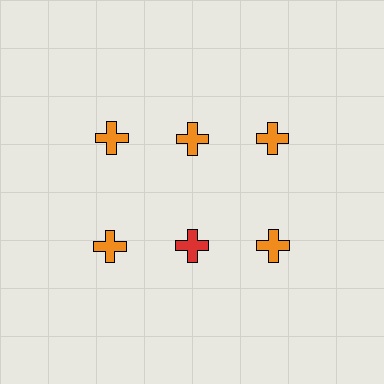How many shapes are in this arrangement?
There are 6 shapes arranged in a grid pattern.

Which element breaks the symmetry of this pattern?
The red cross in the second row, second from left column breaks the symmetry. All other shapes are orange crosses.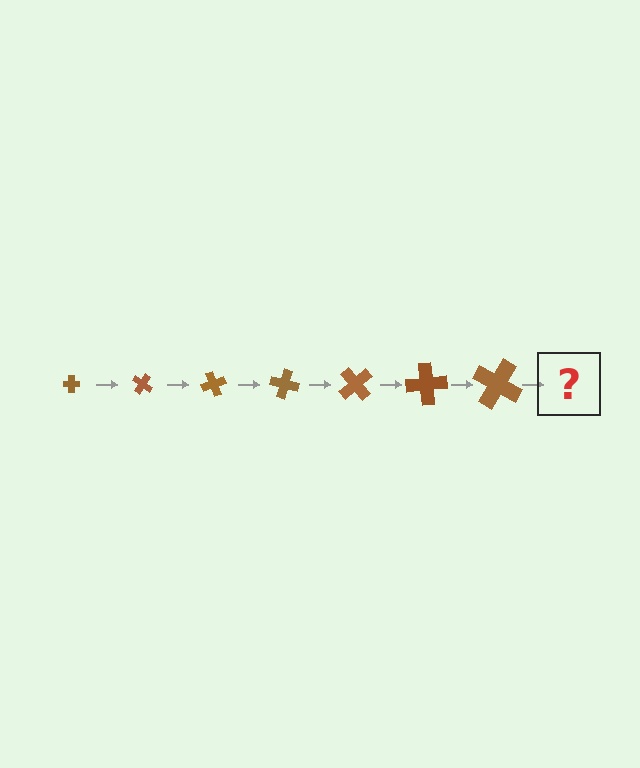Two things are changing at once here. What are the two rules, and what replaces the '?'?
The two rules are that the cross grows larger each step and it rotates 35 degrees each step. The '?' should be a cross, larger than the previous one and rotated 245 degrees from the start.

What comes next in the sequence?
The next element should be a cross, larger than the previous one and rotated 245 degrees from the start.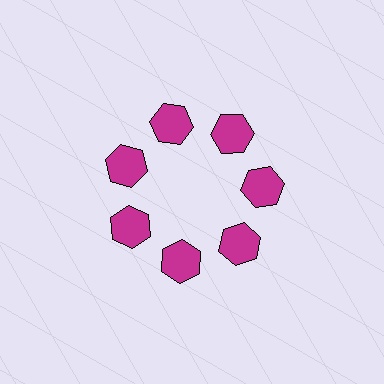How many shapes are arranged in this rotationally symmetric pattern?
There are 7 shapes, arranged in 7 groups of 1.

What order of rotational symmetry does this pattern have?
This pattern has 7-fold rotational symmetry.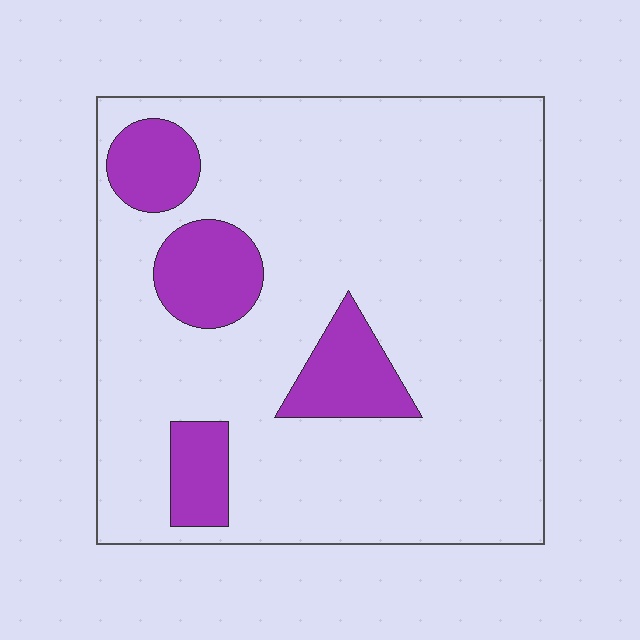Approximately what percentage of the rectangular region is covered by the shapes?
Approximately 15%.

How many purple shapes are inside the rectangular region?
4.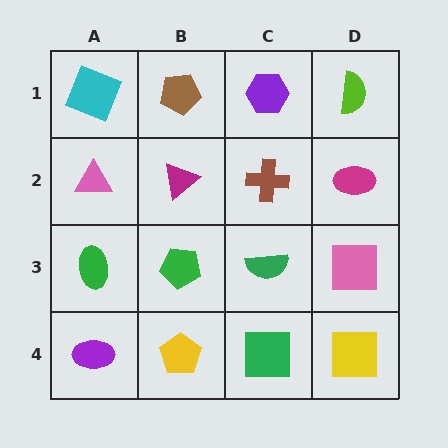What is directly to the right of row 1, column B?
A purple hexagon.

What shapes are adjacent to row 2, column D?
A lime semicircle (row 1, column D), a pink square (row 3, column D), a brown cross (row 2, column C).